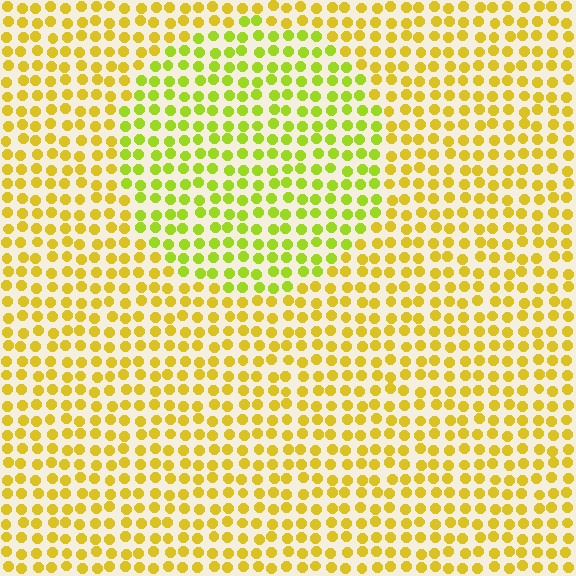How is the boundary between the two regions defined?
The boundary is defined purely by a slight shift in hue (about 28 degrees). Spacing, size, and orientation are identical on both sides.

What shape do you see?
I see a circle.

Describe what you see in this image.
The image is filled with small yellow elements in a uniform arrangement. A circle-shaped region is visible where the elements are tinted to a slightly different hue, forming a subtle color boundary.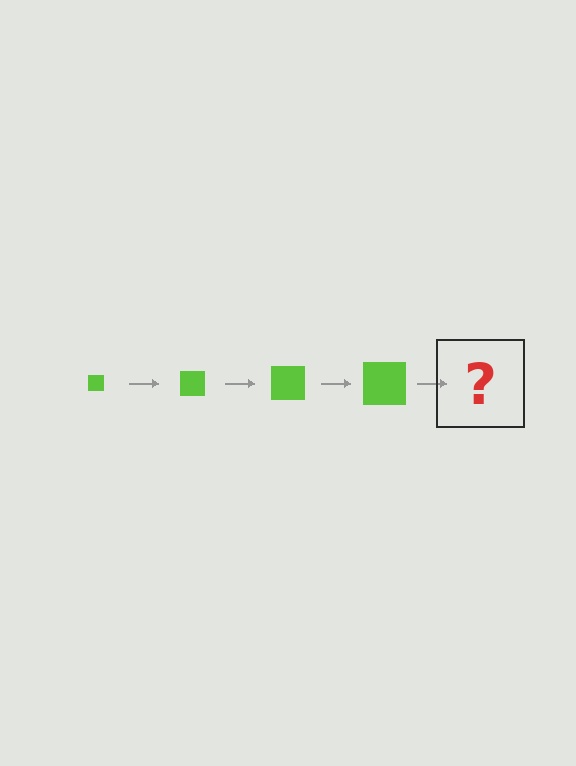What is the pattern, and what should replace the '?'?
The pattern is that the square gets progressively larger each step. The '?' should be a lime square, larger than the previous one.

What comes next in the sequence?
The next element should be a lime square, larger than the previous one.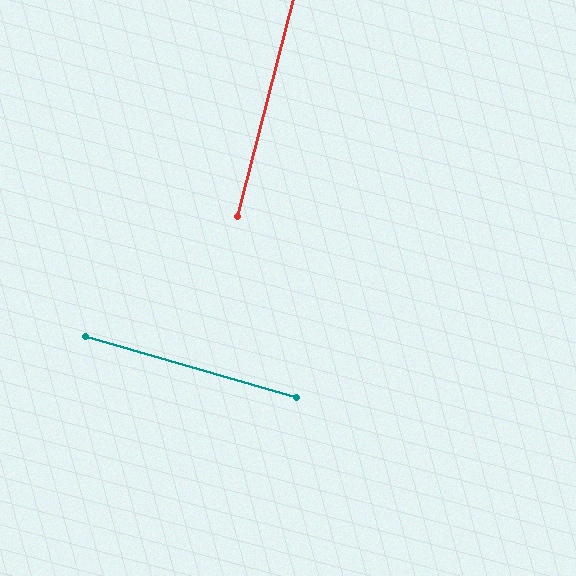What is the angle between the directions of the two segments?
Approximately 88 degrees.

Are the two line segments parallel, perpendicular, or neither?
Perpendicular — they meet at approximately 88°.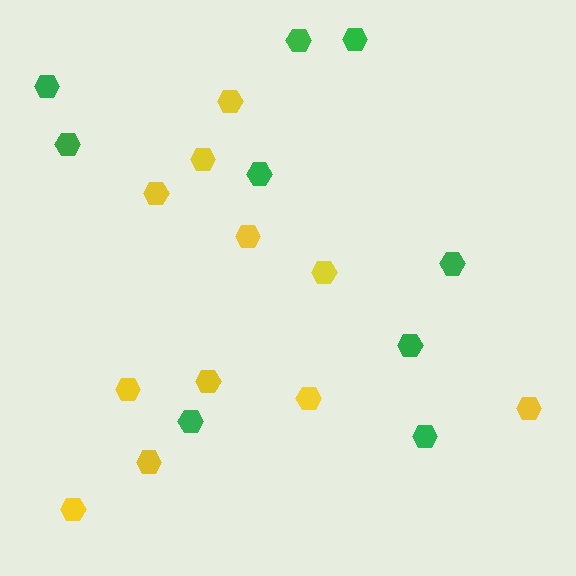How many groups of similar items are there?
There are 2 groups: one group of yellow hexagons (11) and one group of green hexagons (9).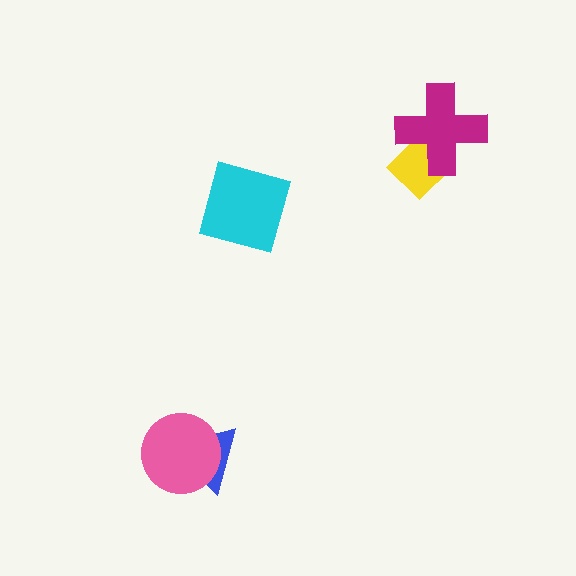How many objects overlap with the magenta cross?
1 object overlaps with the magenta cross.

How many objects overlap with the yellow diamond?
1 object overlaps with the yellow diamond.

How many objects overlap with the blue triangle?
1 object overlaps with the blue triangle.